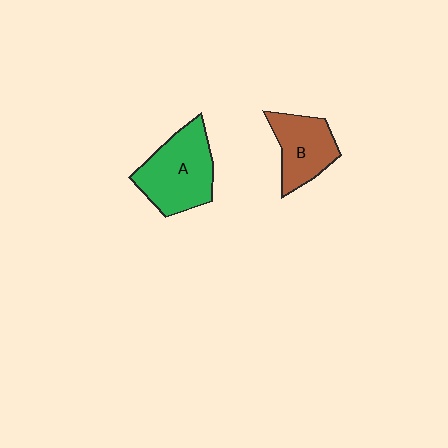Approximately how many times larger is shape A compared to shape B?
Approximately 1.4 times.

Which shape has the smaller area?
Shape B (brown).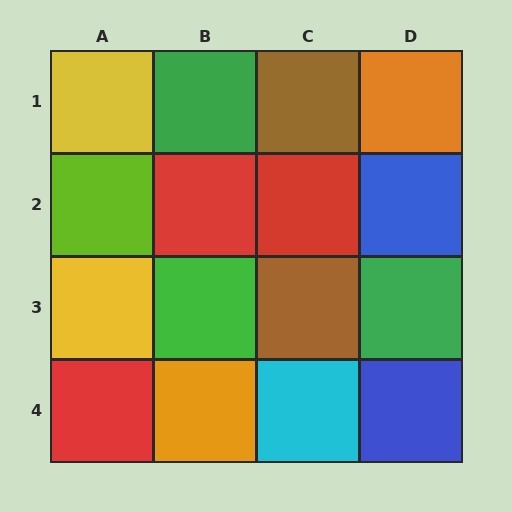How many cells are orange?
2 cells are orange.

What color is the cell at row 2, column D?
Blue.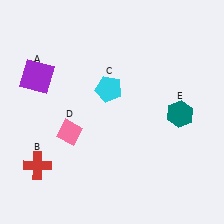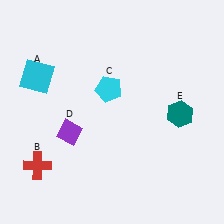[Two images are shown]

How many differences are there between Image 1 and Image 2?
There are 2 differences between the two images.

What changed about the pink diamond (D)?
In Image 1, D is pink. In Image 2, it changed to purple.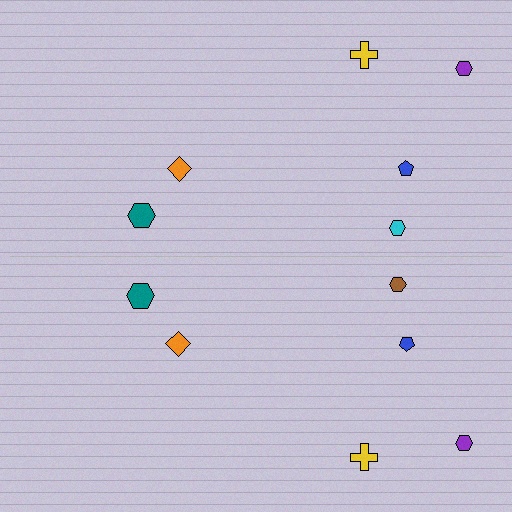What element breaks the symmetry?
The brown hexagon on the bottom side breaks the symmetry — its mirror counterpart is cyan.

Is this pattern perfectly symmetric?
No, the pattern is not perfectly symmetric. The brown hexagon on the bottom side breaks the symmetry — its mirror counterpart is cyan.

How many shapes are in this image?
There are 12 shapes in this image.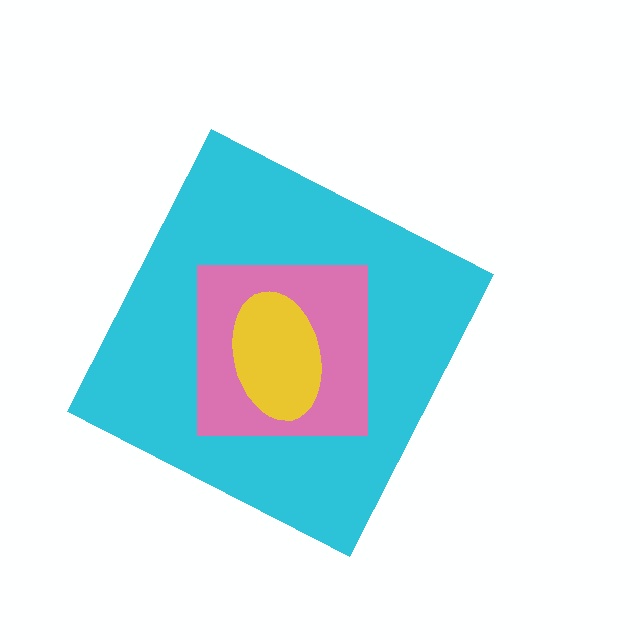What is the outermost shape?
The cyan diamond.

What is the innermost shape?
The yellow ellipse.